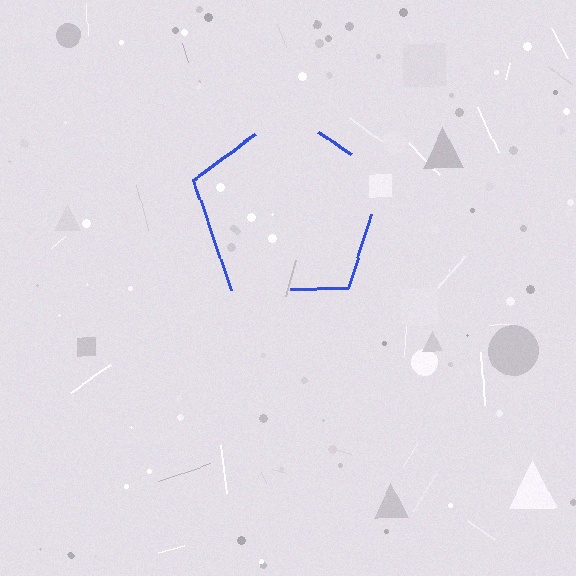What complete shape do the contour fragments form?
The contour fragments form a pentagon.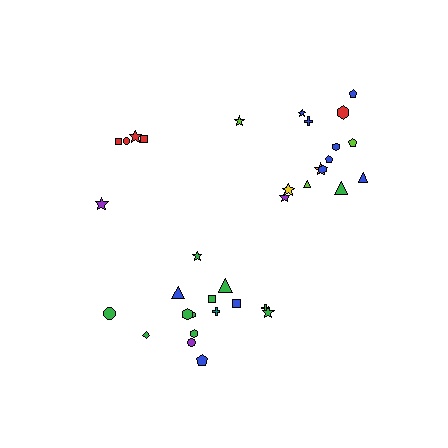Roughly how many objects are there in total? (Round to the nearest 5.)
Roughly 35 objects in total.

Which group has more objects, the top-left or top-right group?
The top-right group.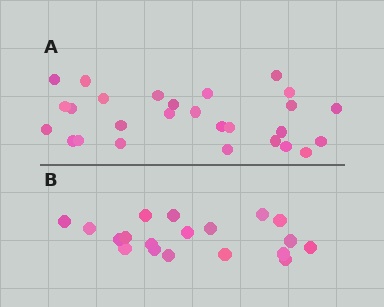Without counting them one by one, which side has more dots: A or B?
Region A (the top region) has more dots.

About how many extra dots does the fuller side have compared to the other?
Region A has roughly 8 or so more dots than region B.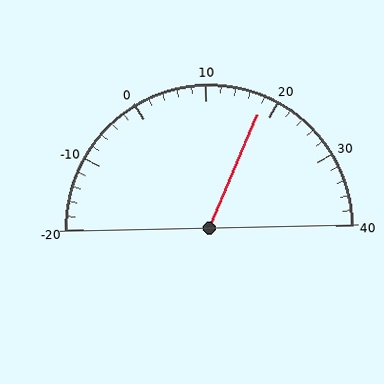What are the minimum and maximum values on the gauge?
The gauge ranges from -20 to 40.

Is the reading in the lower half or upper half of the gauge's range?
The reading is in the upper half of the range (-20 to 40).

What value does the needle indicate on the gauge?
The needle indicates approximately 18.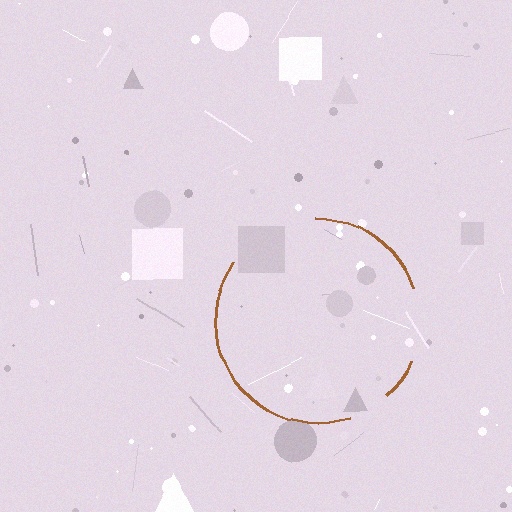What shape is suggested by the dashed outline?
The dashed outline suggests a circle.